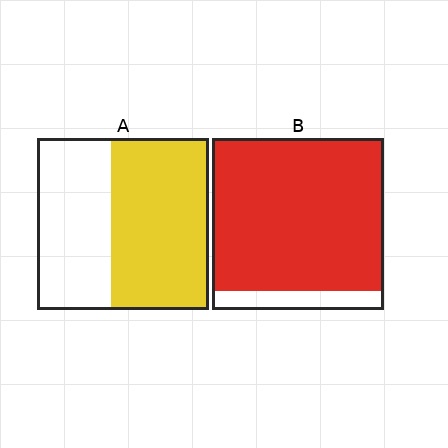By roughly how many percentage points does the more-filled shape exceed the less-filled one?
By roughly 30 percentage points (B over A).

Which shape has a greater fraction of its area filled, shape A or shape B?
Shape B.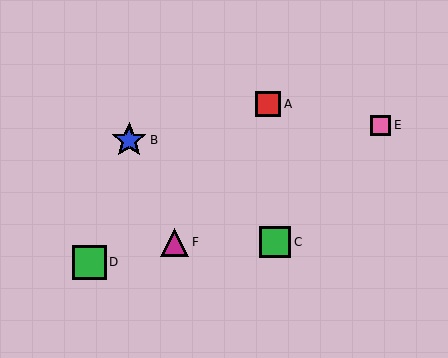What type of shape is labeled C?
Shape C is a green square.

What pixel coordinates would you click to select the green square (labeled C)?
Click at (275, 242) to select the green square C.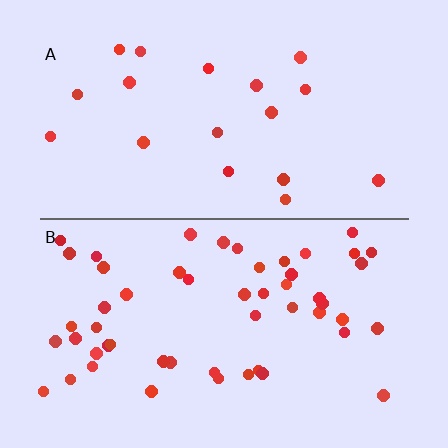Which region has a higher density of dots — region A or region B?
B (the bottom).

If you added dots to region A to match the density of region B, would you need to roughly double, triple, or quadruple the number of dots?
Approximately triple.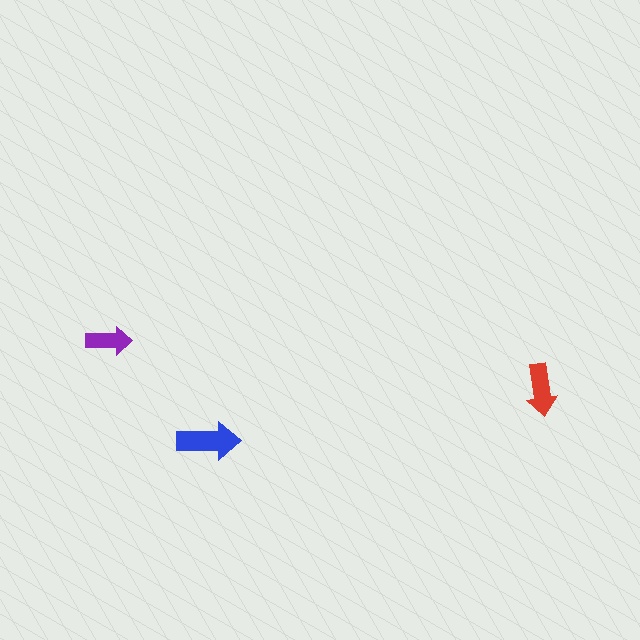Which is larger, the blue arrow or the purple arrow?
The blue one.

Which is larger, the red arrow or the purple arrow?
The red one.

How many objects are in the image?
There are 3 objects in the image.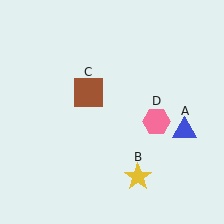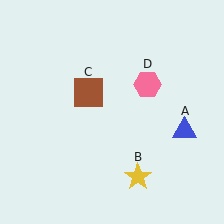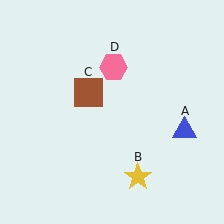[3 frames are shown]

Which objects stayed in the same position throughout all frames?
Blue triangle (object A) and yellow star (object B) and brown square (object C) remained stationary.